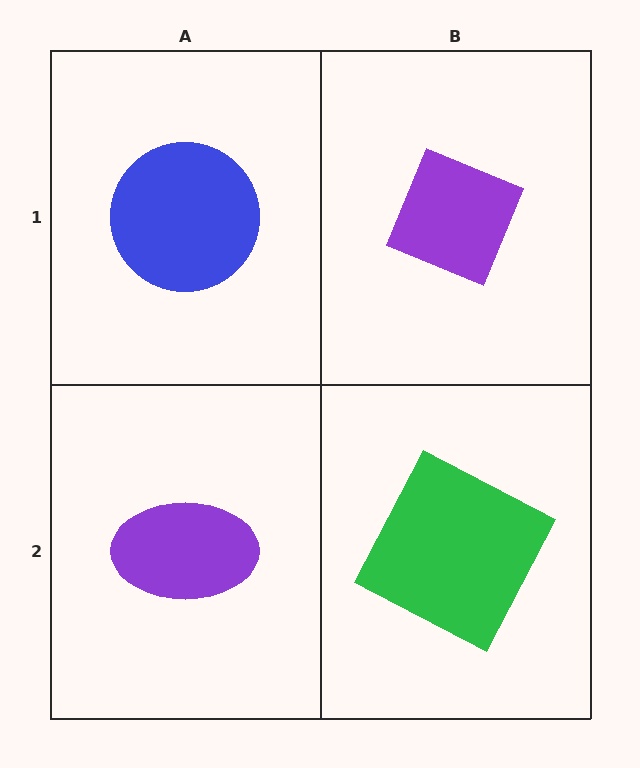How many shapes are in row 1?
2 shapes.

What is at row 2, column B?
A green square.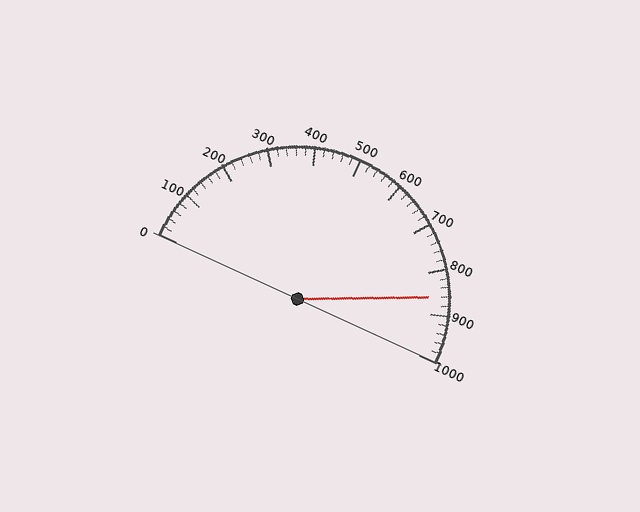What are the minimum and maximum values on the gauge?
The gauge ranges from 0 to 1000.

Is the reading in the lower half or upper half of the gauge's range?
The reading is in the upper half of the range (0 to 1000).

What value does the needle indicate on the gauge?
The needle indicates approximately 860.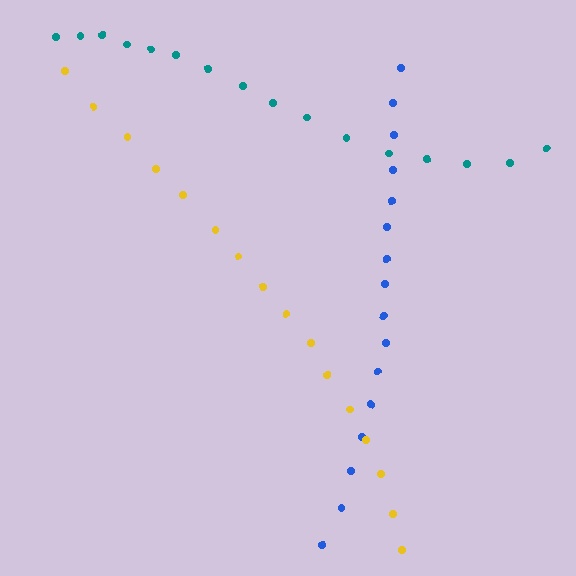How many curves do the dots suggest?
There are 3 distinct paths.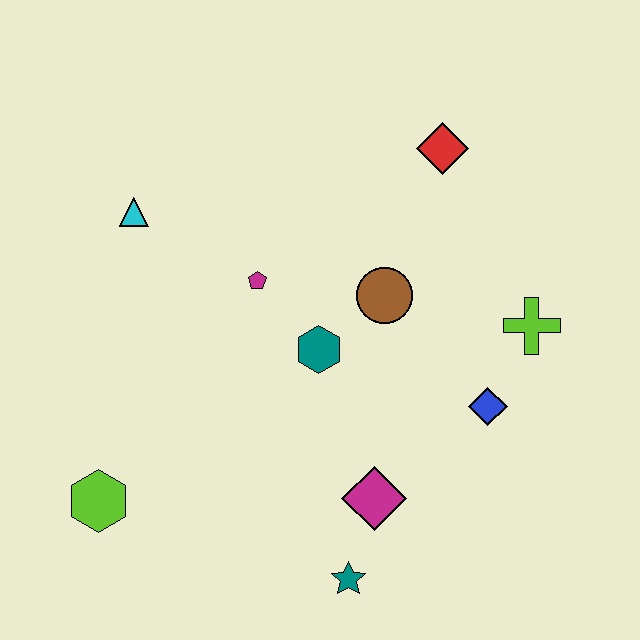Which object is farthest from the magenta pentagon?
The teal star is farthest from the magenta pentagon.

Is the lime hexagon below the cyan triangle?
Yes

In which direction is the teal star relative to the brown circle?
The teal star is below the brown circle.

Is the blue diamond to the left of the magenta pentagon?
No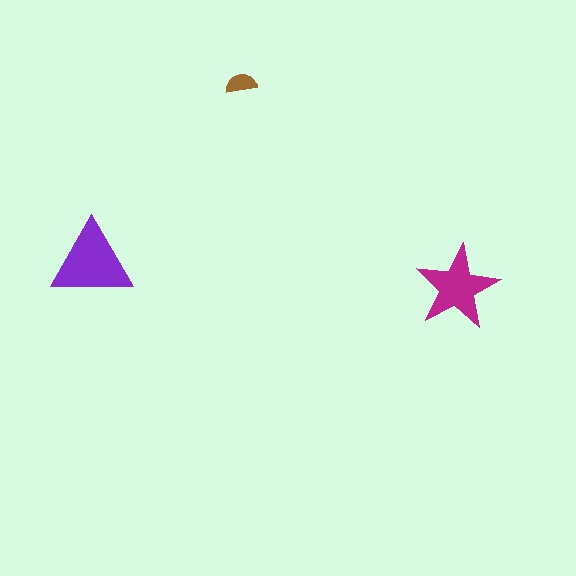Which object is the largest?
The purple triangle.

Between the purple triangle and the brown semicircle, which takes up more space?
The purple triangle.